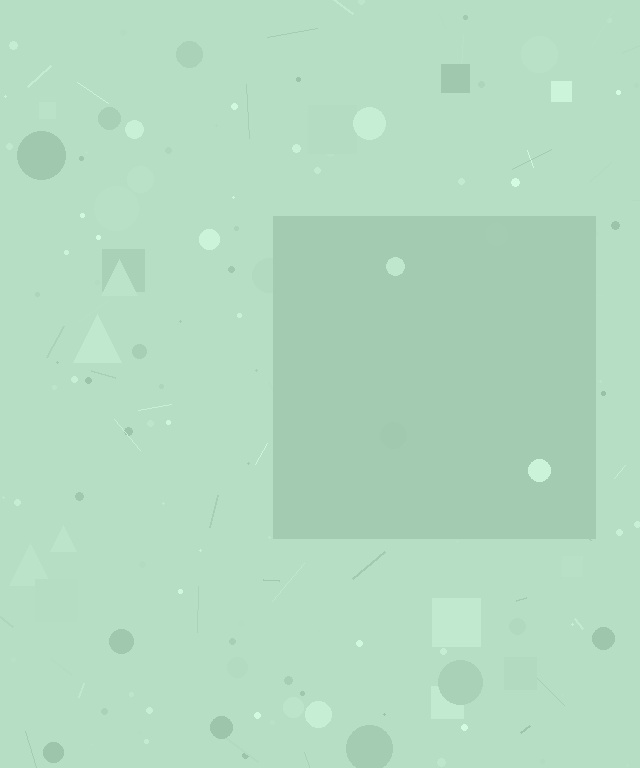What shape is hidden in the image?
A square is hidden in the image.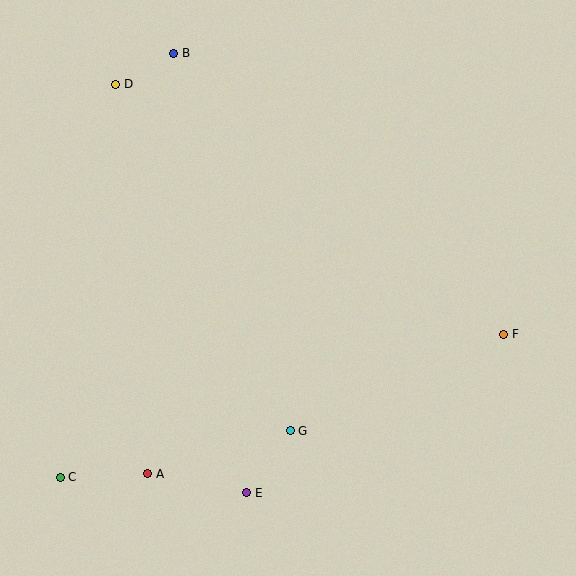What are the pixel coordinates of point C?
Point C is at (60, 477).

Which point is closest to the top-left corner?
Point D is closest to the top-left corner.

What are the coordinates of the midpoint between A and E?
The midpoint between A and E is at (197, 483).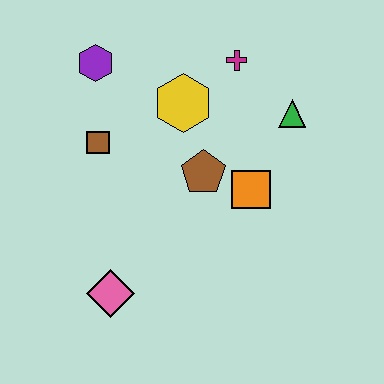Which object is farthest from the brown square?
The green triangle is farthest from the brown square.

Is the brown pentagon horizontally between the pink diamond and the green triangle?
Yes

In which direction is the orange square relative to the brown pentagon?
The orange square is to the right of the brown pentagon.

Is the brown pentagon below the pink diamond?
No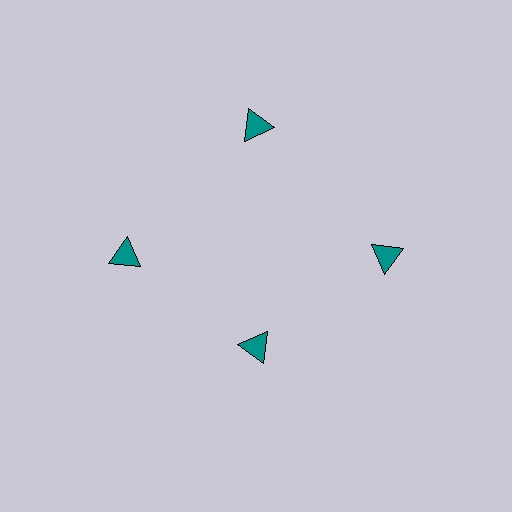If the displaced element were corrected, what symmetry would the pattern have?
It would have 4-fold rotational symmetry — the pattern would map onto itself every 90 degrees.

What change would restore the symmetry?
The symmetry would be restored by moving it outward, back onto the ring so that all 4 triangles sit at equal angles and equal distance from the center.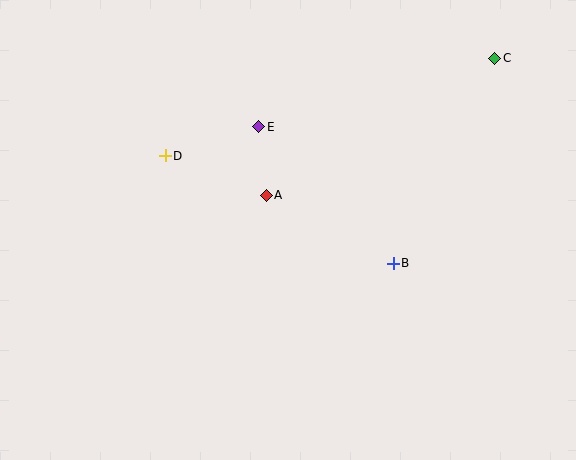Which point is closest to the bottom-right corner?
Point B is closest to the bottom-right corner.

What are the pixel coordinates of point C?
Point C is at (495, 58).